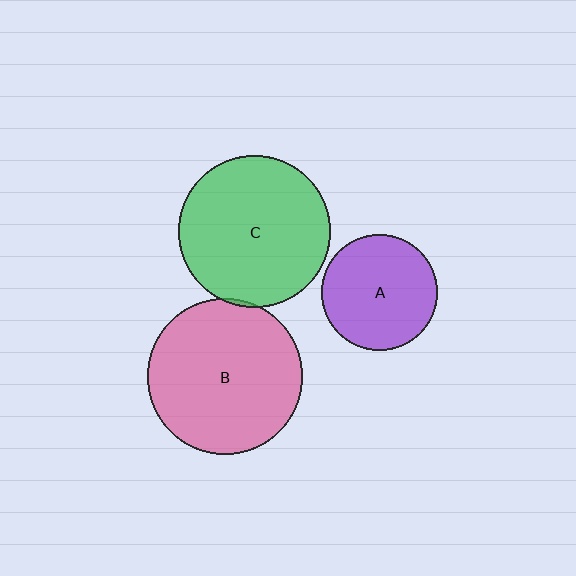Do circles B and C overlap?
Yes.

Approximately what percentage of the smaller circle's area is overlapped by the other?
Approximately 5%.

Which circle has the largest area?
Circle B (pink).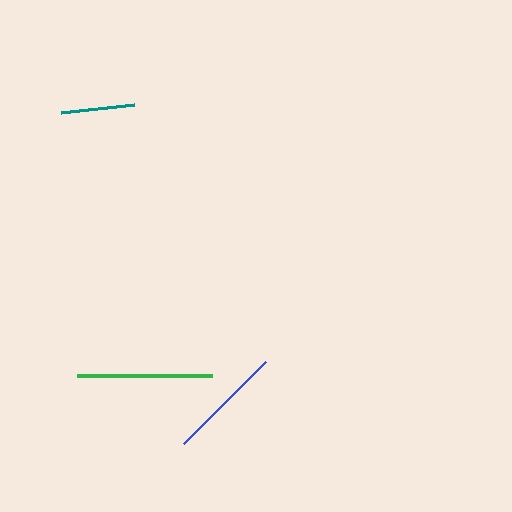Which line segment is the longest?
The green line is the longest at approximately 136 pixels.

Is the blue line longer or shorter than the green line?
The green line is longer than the blue line.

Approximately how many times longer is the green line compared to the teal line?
The green line is approximately 1.8 times the length of the teal line.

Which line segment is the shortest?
The teal line is the shortest at approximately 74 pixels.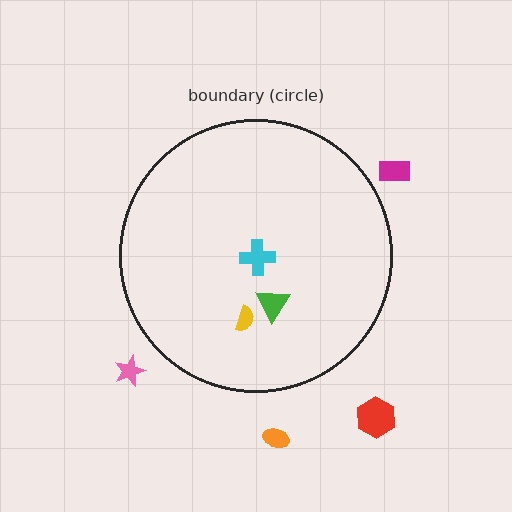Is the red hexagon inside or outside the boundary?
Outside.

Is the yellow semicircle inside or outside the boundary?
Inside.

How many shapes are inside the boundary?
3 inside, 4 outside.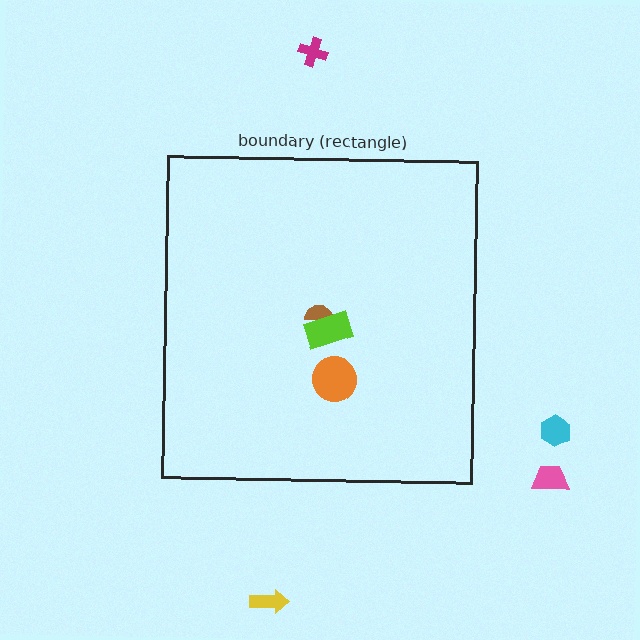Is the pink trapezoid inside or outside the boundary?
Outside.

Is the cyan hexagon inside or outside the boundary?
Outside.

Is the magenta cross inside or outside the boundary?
Outside.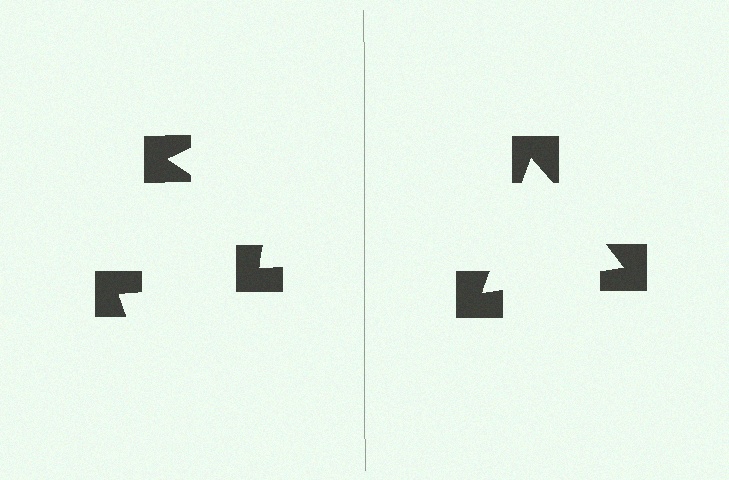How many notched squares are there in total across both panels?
6 — 3 on each side.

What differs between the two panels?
The notched squares are positioned identically on both sides; only the wedge orientations differ. On the right they align to a triangle; on the left they are misaligned.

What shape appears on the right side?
An illusory triangle.